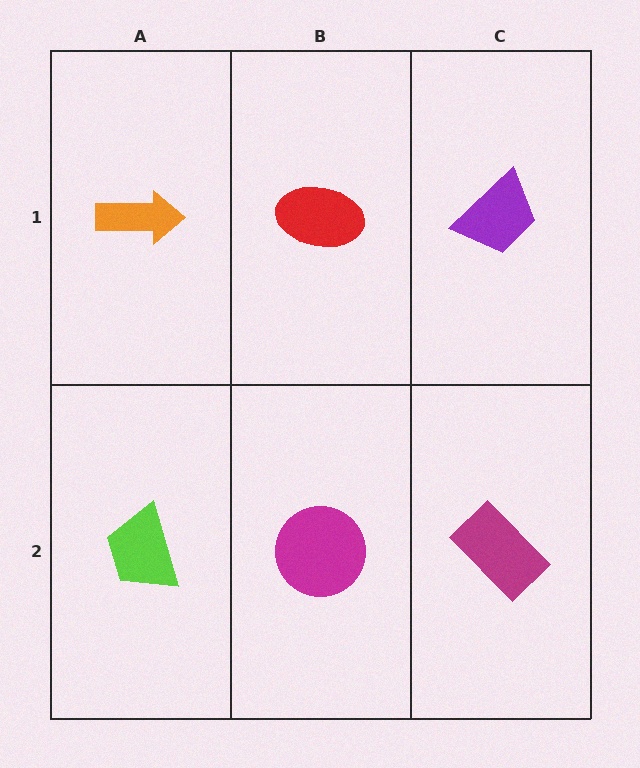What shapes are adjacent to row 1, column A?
A lime trapezoid (row 2, column A), a red ellipse (row 1, column B).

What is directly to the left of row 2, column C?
A magenta circle.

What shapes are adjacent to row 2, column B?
A red ellipse (row 1, column B), a lime trapezoid (row 2, column A), a magenta rectangle (row 2, column C).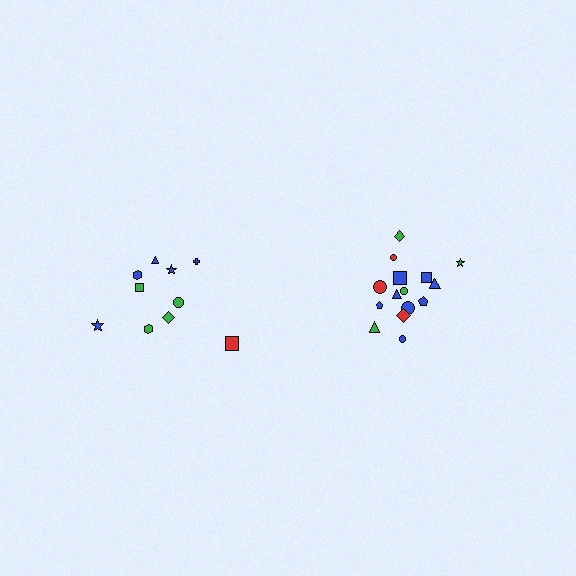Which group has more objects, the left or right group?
The right group.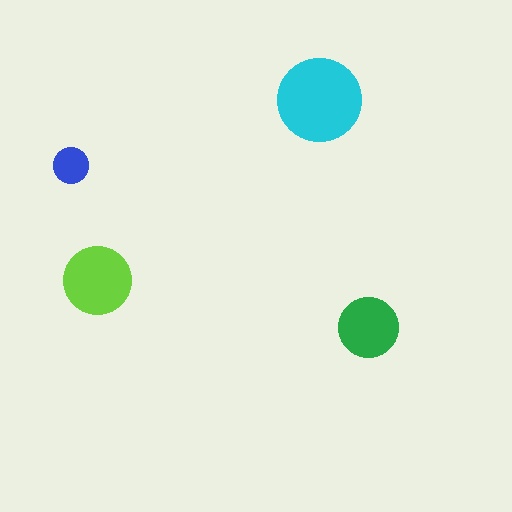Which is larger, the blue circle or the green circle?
The green one.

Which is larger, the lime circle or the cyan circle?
The cyan one.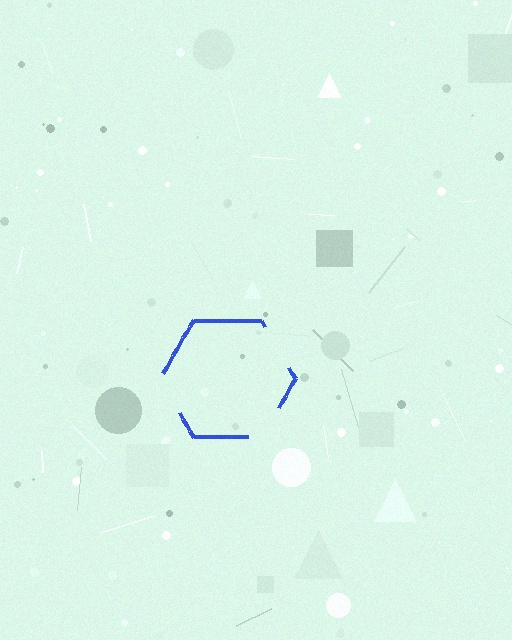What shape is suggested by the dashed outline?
The dashed outline suggests a hexagon.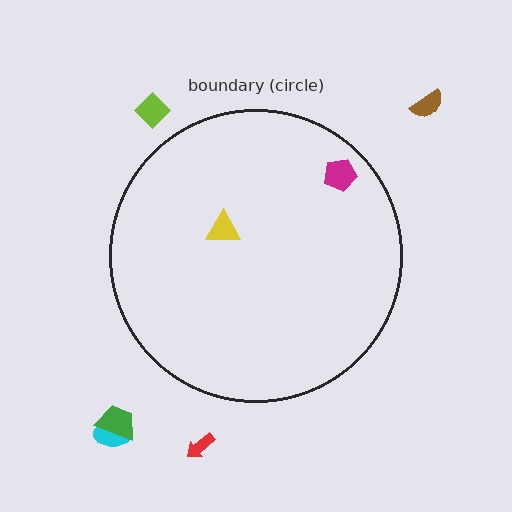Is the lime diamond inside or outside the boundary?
Outside.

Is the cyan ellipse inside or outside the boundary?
Outside.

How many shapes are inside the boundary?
2 inside, 5 outside.